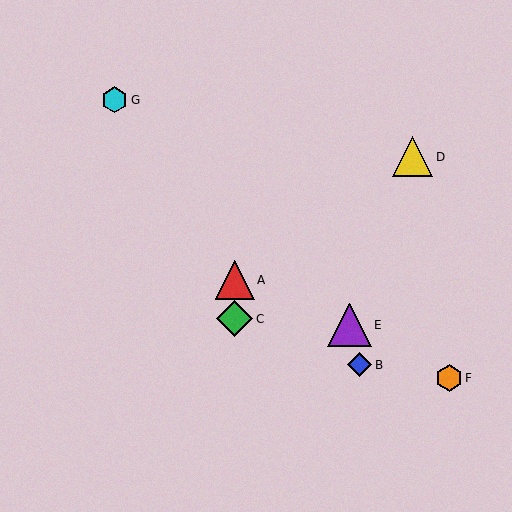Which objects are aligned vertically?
Objects A, C are aligned vertically.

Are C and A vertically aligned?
Yes, both are at x≈235.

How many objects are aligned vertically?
2 objects (A, C) are aligned vertically.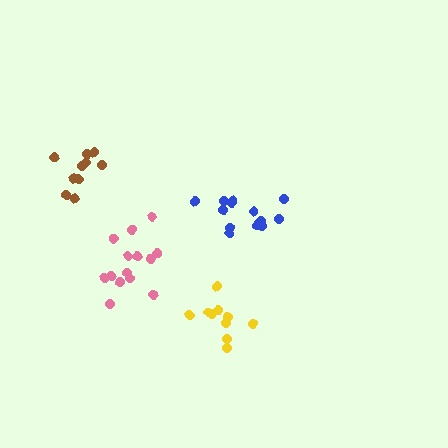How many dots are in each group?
Group 1: 13 dots, Group 2: 14 dots, Group 3: 10 dots, Group 4: 10 dots (47 total).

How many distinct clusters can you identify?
There are 4 distinct clusters.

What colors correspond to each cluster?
The clusters are colored: blue, pink, yellow, brown.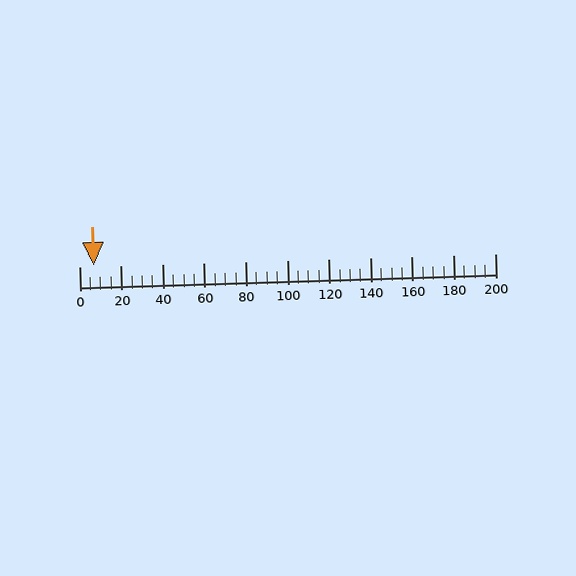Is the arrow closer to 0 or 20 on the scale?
The arrow is closer to 0.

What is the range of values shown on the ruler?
The ruler shows values from 0 to 200.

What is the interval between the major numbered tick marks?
The major tick marks are spaced 20 units apart.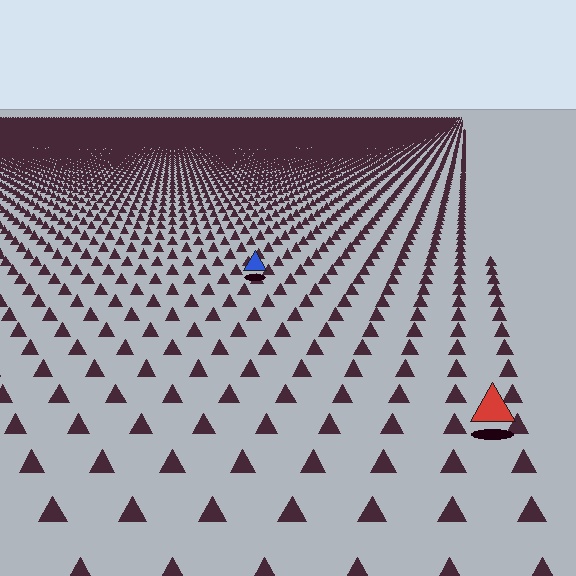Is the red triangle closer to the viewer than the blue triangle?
Yes. The red triangle is closer — you can tell from the texture gradient: the ground texture is coarser near it.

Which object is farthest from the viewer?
The blue triangle is farthest from the viewer. It appears smaller and the ground texture around it is denser.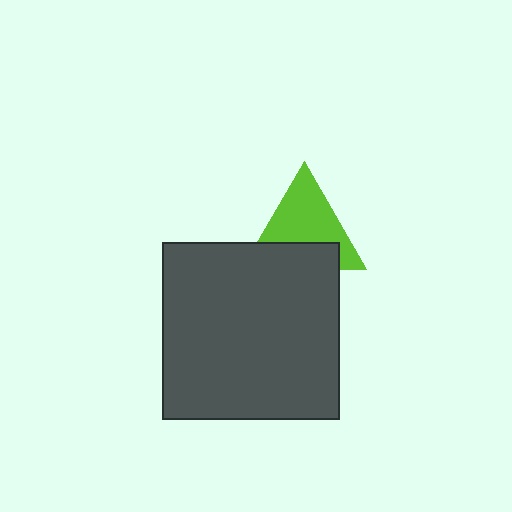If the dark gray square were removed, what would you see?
You would see the complete lime triangle.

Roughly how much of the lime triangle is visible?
About half of it is visible (roughly 63%).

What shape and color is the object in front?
The object in front is a dark gray square.